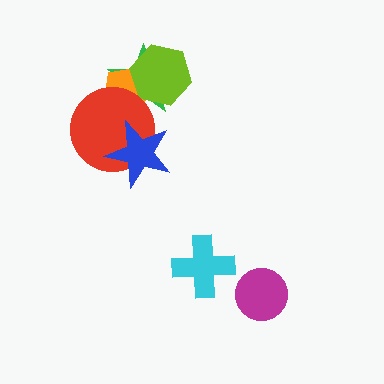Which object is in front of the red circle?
The blue star is in front of the red circle.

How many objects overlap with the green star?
3 objects overlap with the green star.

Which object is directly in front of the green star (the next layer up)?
The orange pentagon is directly in front of the green star.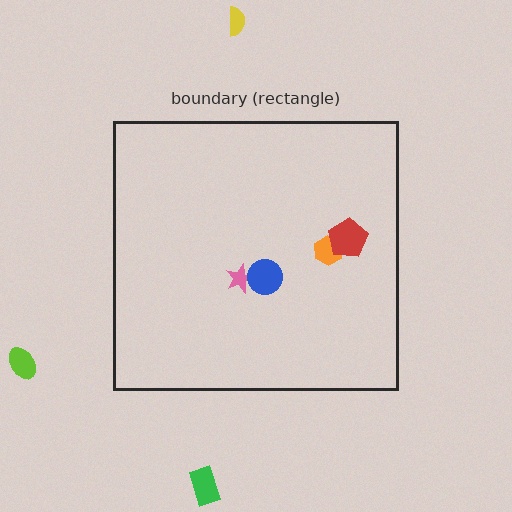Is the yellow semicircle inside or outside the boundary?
Outside.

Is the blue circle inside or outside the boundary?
Inside.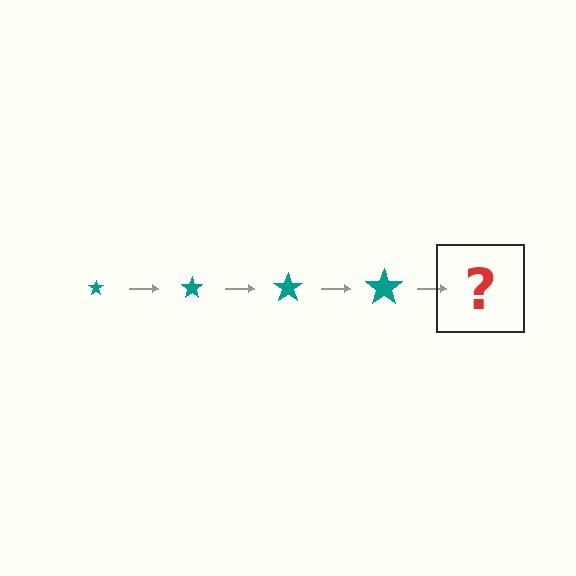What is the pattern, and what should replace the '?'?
The pattern is that the star gets progressively larger each step. The '?' should be a teal star, larger than the previous one.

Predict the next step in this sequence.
The next step is a teal star, larger than the previous one.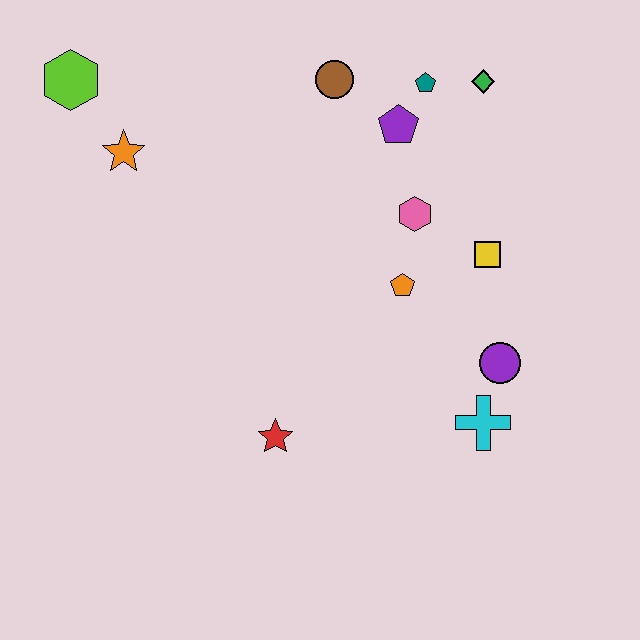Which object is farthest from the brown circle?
The cyan cross is farthest from the brown circle.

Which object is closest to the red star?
The orange pentagon is closest to the red star.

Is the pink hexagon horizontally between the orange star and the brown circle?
No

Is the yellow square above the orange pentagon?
Yes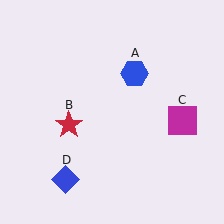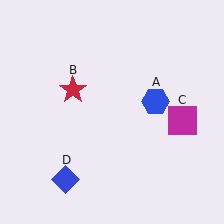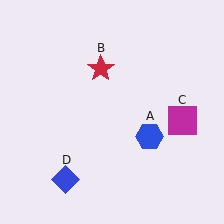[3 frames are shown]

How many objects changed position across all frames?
2 objects changed position: blue hexagon (object A), red star (object B).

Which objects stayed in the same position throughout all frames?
Magenta square (object C) and blue diamond (object D) remained stationary.